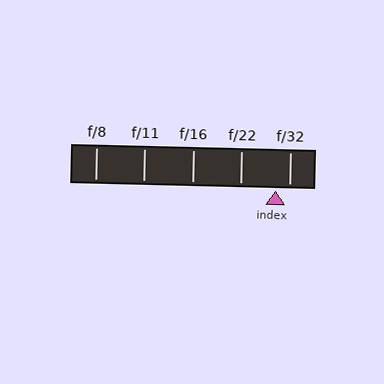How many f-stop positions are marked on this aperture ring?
There are 5 f-stop positions marked.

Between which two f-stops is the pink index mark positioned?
The index mark is between f/22 and f/32.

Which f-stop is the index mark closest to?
The index mark is closest to f/32.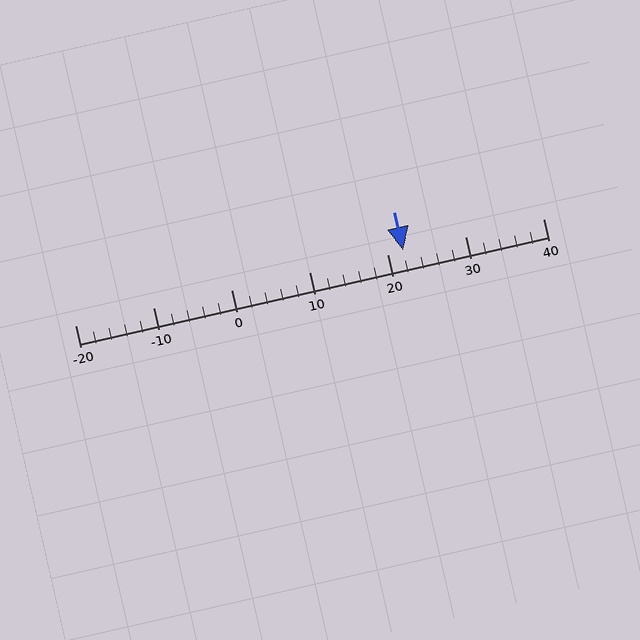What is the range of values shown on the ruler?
The ruler shows values from -20 to 40.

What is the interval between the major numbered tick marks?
The major tick marks are spaced 10 units apart.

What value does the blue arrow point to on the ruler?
The blue arrow points to approximately 22.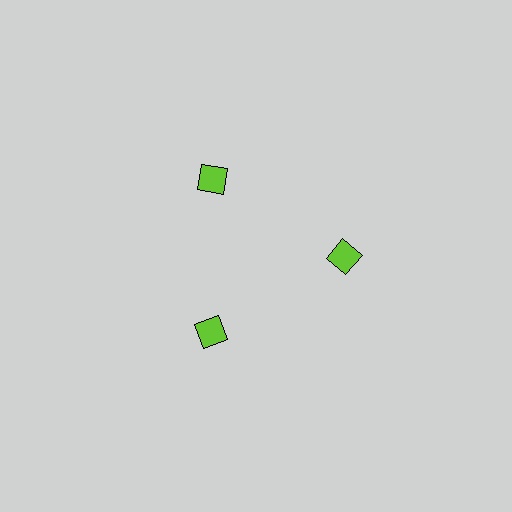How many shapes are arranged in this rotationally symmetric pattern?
There are 3 shapes, arranged in 3 groups of 1.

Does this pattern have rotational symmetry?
Yes, this pattern has 3-fold rotational symmetry. It looks the same after rotating 120 degrees around the center.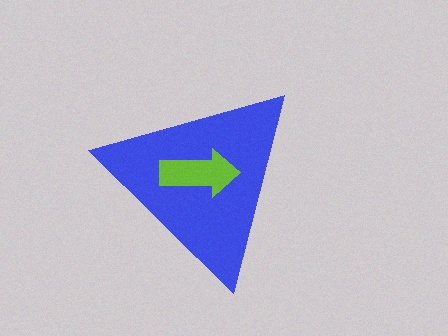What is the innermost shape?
The lime arrow.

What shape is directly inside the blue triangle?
The lime arrow.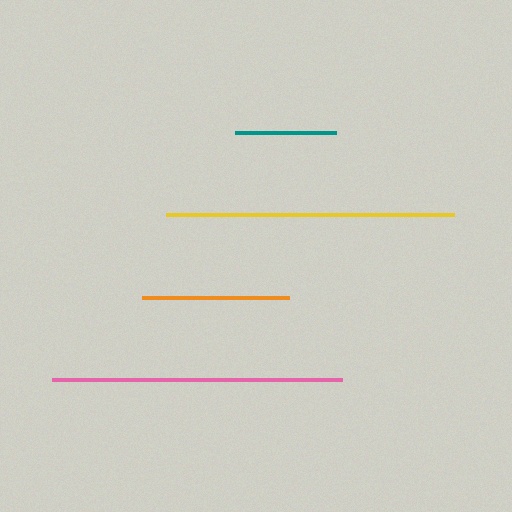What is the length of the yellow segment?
The yellow segment is approximately 288 pixels long.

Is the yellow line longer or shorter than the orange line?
The yellow line is longer than the orange line.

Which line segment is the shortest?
The teal line is the shortest at approximately 100 pixels.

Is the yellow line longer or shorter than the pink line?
The pink line is longer than the yellow line.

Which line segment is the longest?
The pink line is the longest at approximately 290 pixels.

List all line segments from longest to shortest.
From longest to shortest: pink, yellow, orange, teal.